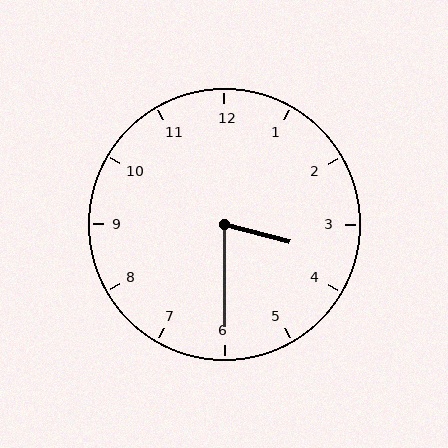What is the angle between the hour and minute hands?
Approximately 75 degrees.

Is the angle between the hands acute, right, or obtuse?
It is acute.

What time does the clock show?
3:30.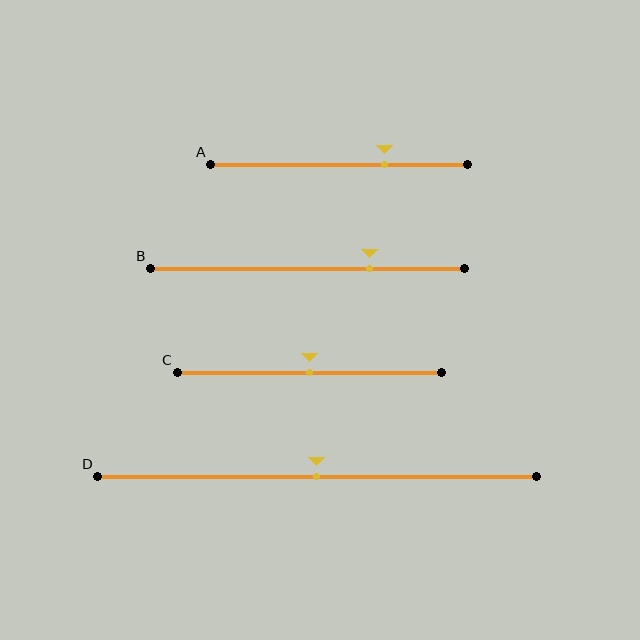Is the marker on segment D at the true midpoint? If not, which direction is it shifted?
Yes, the marker on segment D is at the true midpoint.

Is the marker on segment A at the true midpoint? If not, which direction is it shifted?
No, the marker on segment A is shifted to the right by about 18% of the segment length.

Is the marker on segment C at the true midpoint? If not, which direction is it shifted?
Yes, the marker on segment C is at the true midpoint.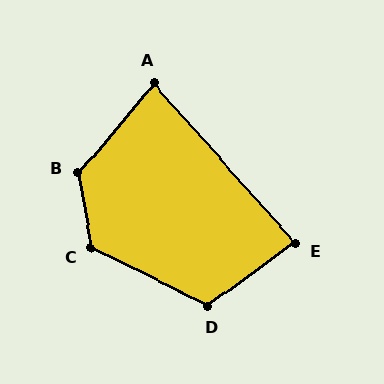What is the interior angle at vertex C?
Approximately 126 degrees (obtuse).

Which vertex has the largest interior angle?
B, at approximately 130 degrees.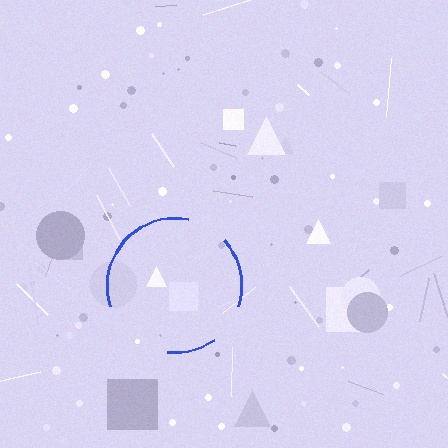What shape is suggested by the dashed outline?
The dashed outline suggests a circle.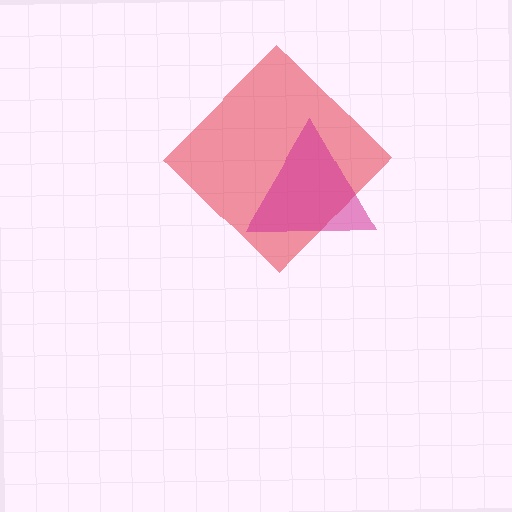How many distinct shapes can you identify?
There are 2 distinct shapes: a red diamond, a magenta triangle.